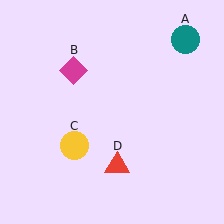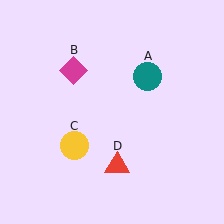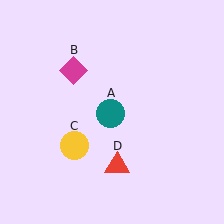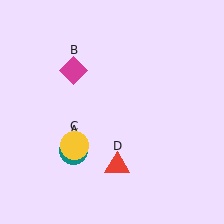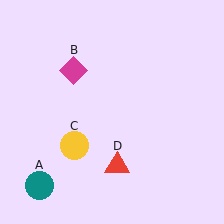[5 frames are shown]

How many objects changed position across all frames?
1 object changed position: teal circle (object A).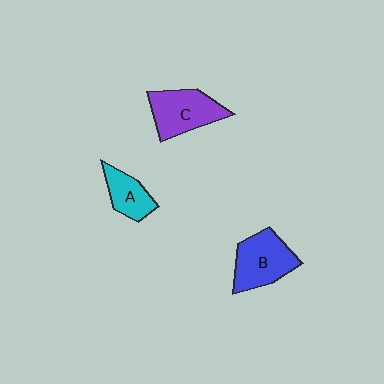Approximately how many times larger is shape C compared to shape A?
Approximately 1.6 times.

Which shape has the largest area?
Shape B (blue).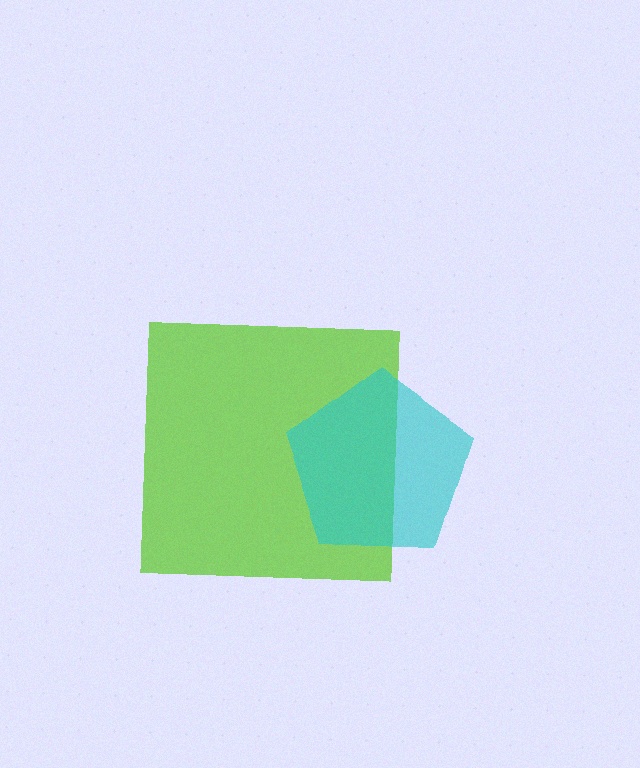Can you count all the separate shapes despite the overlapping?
Yes, there are 2 separate shapes.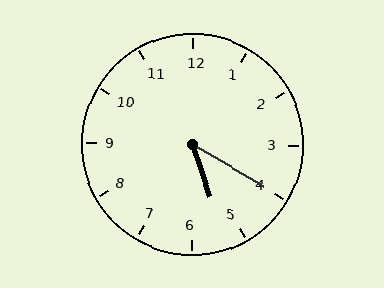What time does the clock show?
5:20.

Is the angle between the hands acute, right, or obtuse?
It is acute.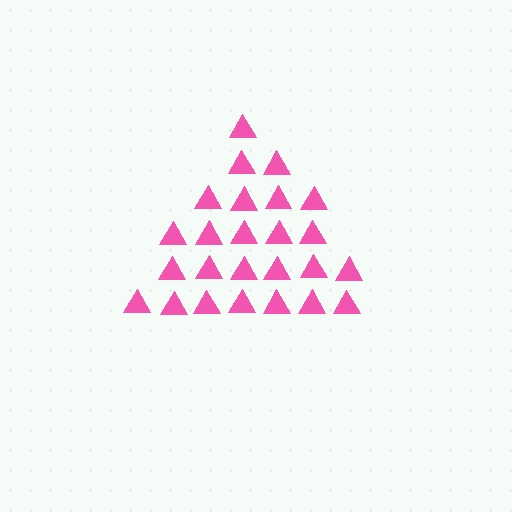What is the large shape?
The large shape is a triangle.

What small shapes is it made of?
It is made of small triangles.